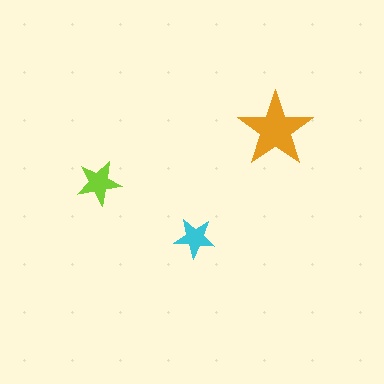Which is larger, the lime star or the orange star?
The orange one.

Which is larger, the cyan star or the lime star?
The lime one.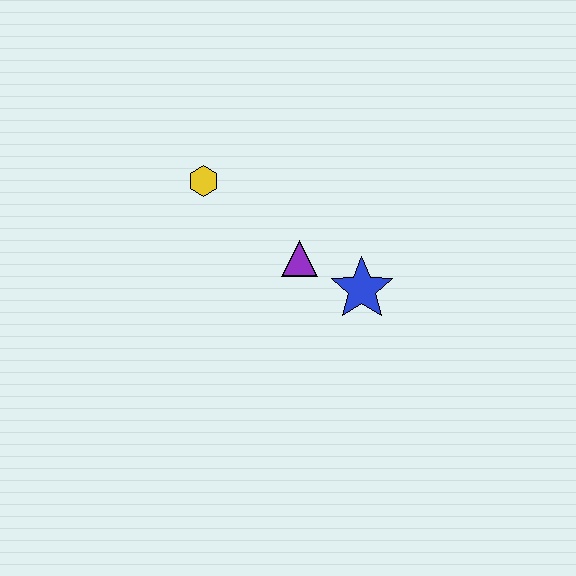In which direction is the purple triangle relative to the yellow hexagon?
The purple triangle is to the right of the yellow hexagon.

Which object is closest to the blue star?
The purple triangle is closest to the blue star.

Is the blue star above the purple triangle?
No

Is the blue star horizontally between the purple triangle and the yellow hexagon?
No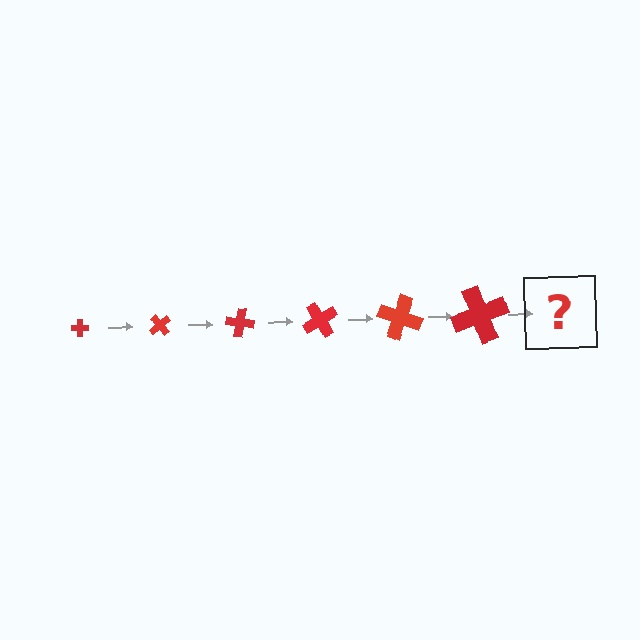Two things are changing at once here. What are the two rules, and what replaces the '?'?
The two rules are that the cross grows larger each step and it rotates 50 degrees each step. The '?' should be a cross, larger than the previous one and rotated 300 degrees from the start.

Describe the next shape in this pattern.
It should be a cross, larger than the previous one and rotated 300 degrees from the start.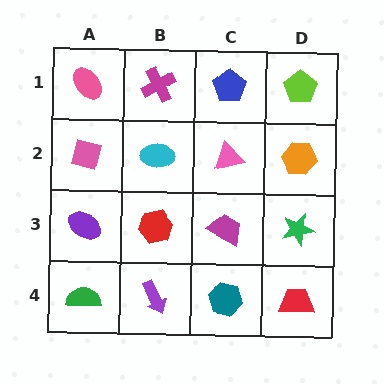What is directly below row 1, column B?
A cyan ellipse.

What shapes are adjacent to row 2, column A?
A pink ellipse (row 1, column A), a purple ellipse (row 3, column A), a cyan ellipse (row 2, column B).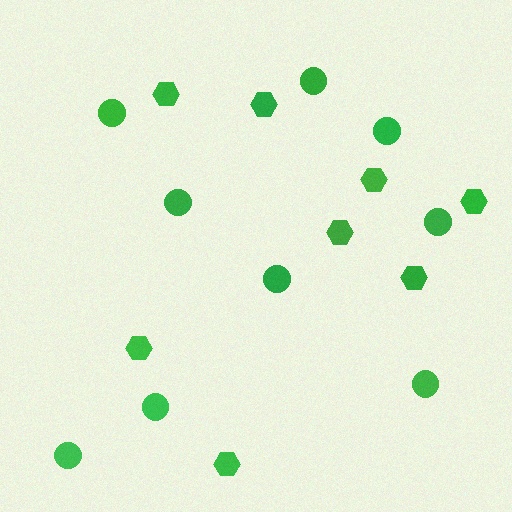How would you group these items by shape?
There are 2 groups: one group of circles (9) and one group of hexagons (8).